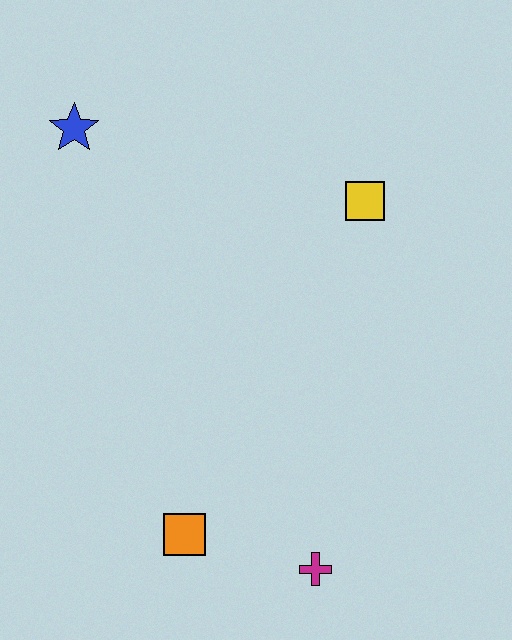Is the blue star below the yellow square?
No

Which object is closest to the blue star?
The yellow square is closest to the blue star.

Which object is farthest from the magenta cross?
The blue star is farthest from the magenta cross.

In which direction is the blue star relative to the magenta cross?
The blue star is above the magenta cross.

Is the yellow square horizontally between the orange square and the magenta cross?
No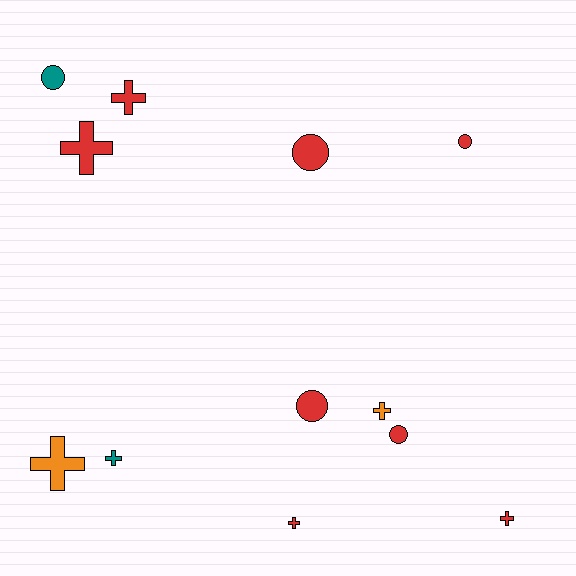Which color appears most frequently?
Red, with 8 objects.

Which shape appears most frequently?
Cross, with 7 objects.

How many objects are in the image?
There are 12 objects.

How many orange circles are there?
There are no orange circles.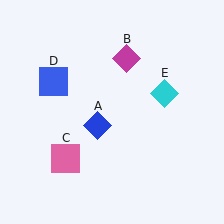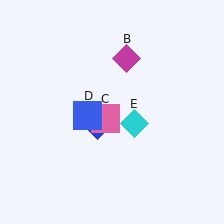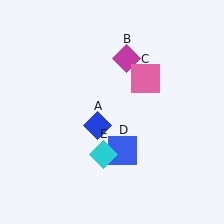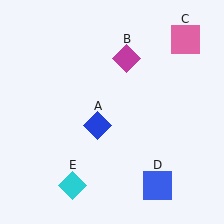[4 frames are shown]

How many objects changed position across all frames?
3 objects changed position: pink square (object C), blue square (object D), cyan diamond (object E).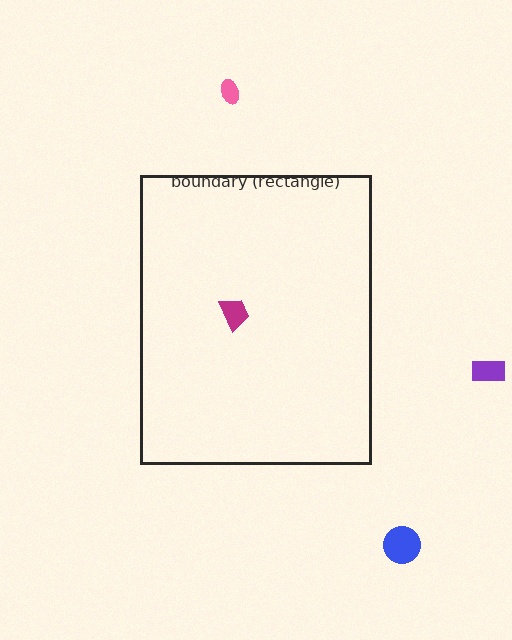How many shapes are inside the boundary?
1 inside, 3 outside.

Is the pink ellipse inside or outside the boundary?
Outside.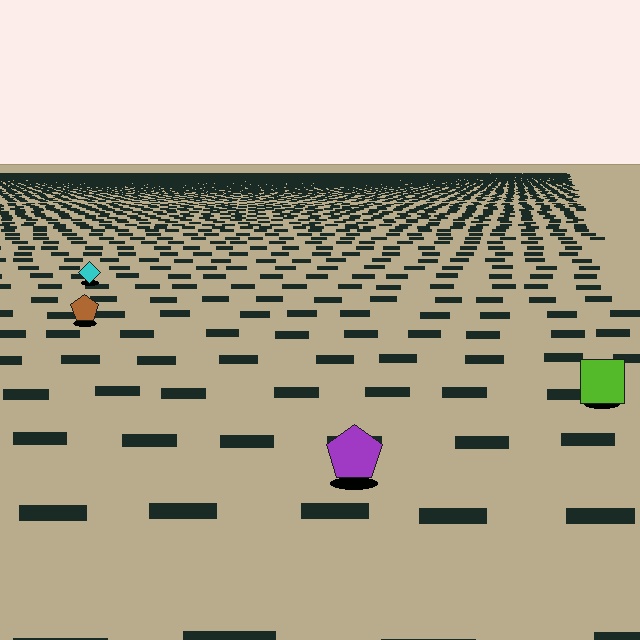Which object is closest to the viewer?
The purple pentagon is closest. The texture marks near it are larger and more spread out.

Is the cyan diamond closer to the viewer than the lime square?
No. The lime square is closer — you can tell from the texture gradient: the ground texture is coarser near it.